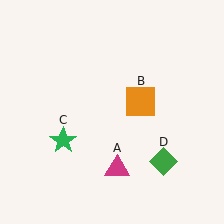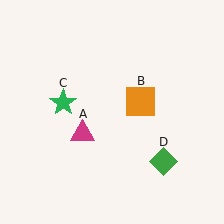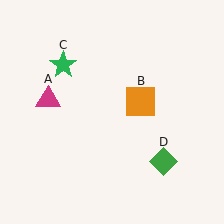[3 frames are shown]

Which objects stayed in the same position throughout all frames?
Orange square (object B) and green diamond (object D) remained stationary.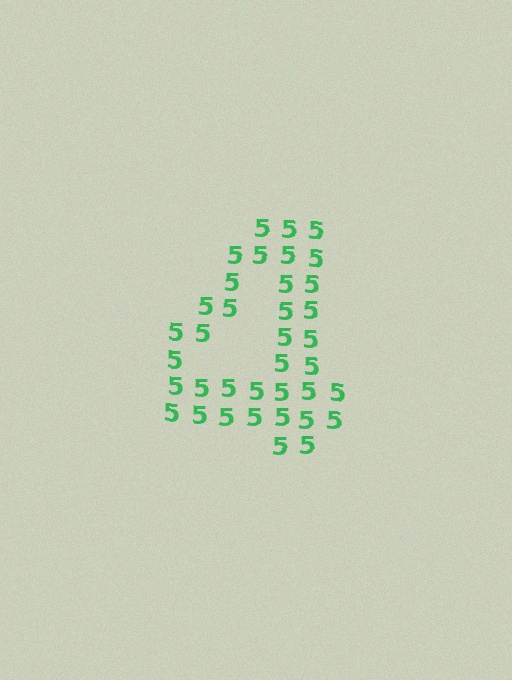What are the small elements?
The small elements are digit 5's.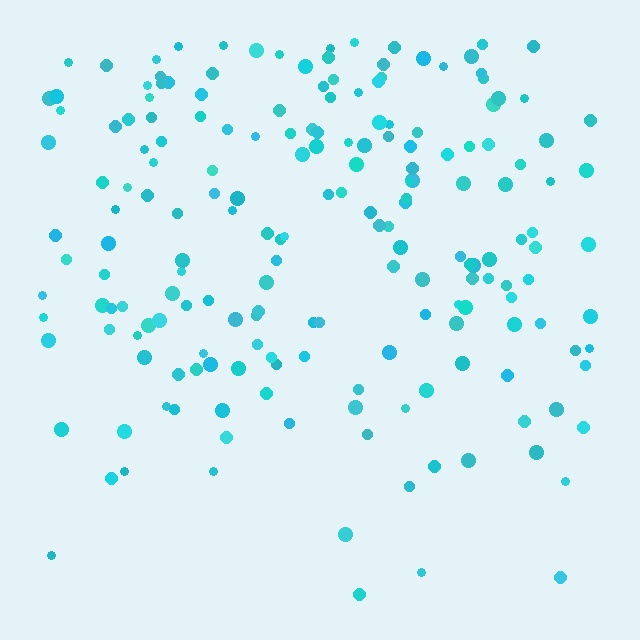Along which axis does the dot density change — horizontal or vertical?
Vertical.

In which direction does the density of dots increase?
From bottom to top, with the top side densest.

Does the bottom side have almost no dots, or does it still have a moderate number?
Still a moderate number, just noticeably fewer than the top.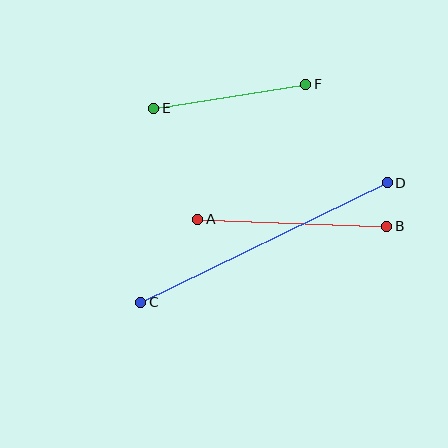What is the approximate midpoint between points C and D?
The midpoint is at approximately (264, 242) pixels.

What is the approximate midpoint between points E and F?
The midpoint is at approximately (230, 96) pixels.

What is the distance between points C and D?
The distance is approximately 274 pixels.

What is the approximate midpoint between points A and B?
The midpoint is at approximately (292, 223) pixels.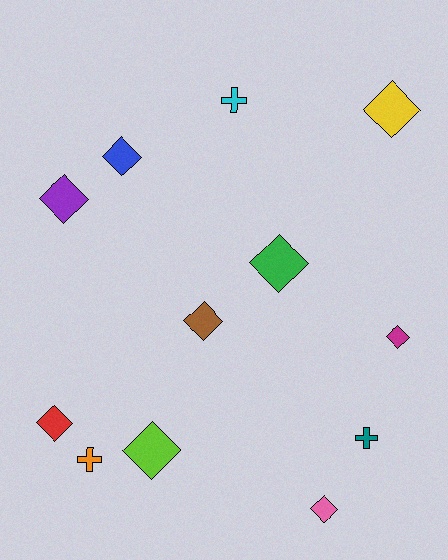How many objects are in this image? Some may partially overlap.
There are 12 objects.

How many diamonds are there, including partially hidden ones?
There are 9 diamonds.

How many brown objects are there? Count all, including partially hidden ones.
There is 1 brown object.